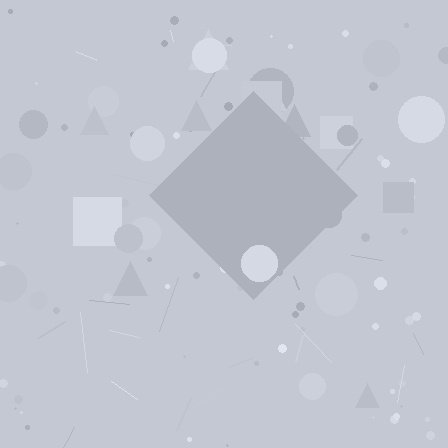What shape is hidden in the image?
A diamond is hidden in the image.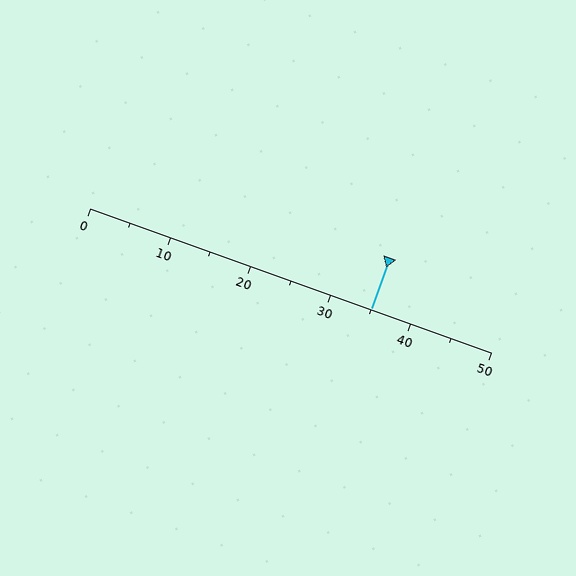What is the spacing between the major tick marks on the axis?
The major ticks are spaced 10 apart.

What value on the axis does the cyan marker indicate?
The marker indicates approximately 35.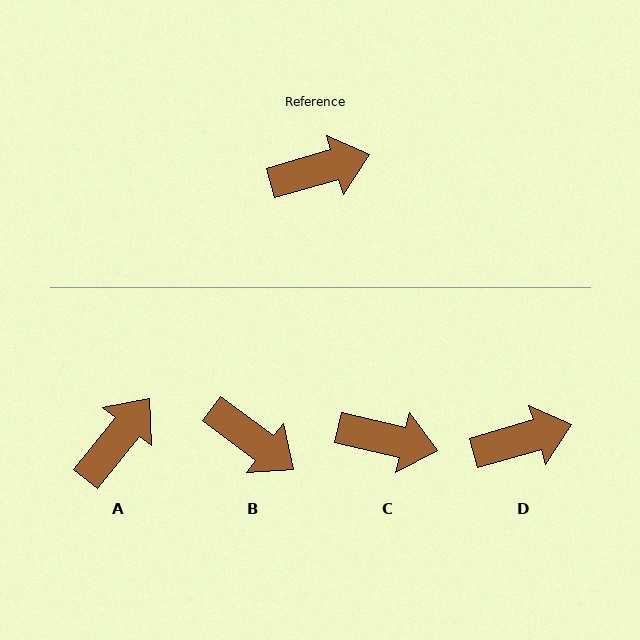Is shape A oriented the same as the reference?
No, it is off by about 36 degrees.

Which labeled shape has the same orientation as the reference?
D.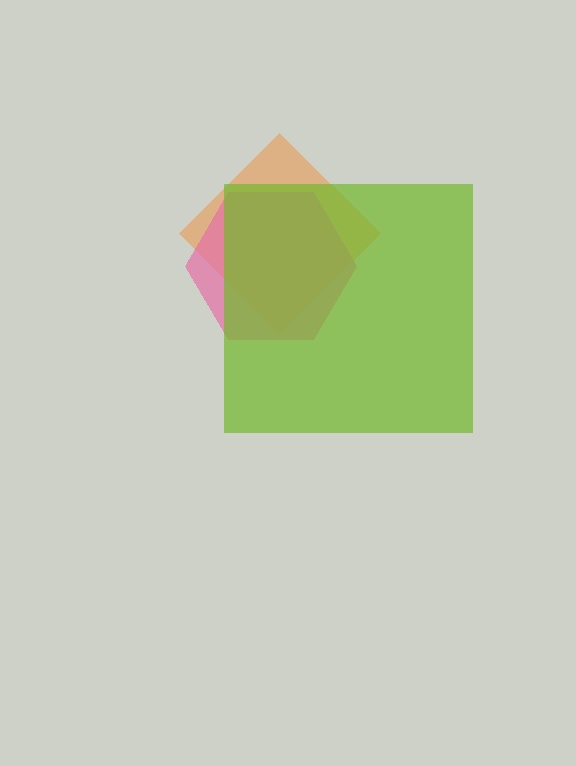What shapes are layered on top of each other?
The layered shapes are: an orange diamond, a pink hexagon, a lime square.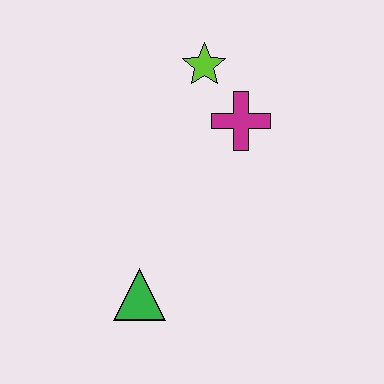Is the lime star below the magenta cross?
No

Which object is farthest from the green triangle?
The lime star is farthest from the green triangle.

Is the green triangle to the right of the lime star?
No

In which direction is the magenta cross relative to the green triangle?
The magenta cross is above the green triangle.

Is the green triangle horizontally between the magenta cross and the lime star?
No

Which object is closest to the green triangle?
The magenta cross is closest to the green triangle.